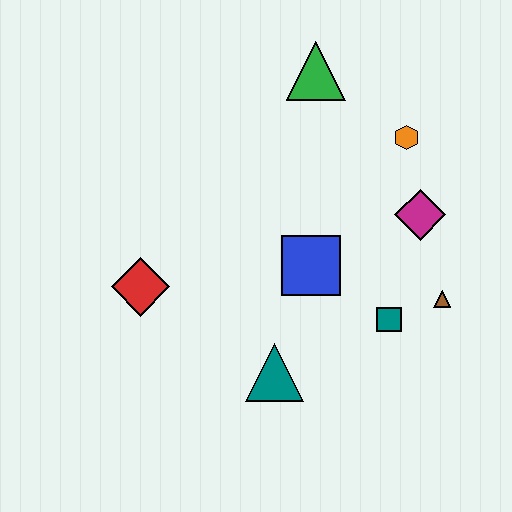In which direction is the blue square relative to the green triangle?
The blue square is below the green triangle.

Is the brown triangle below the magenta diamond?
Yes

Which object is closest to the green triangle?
The orange hexagon is closest to the green triangle.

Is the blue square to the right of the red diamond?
Yes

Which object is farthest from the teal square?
The green triangle is farthest from the teal square.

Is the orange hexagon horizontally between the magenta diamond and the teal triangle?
Yes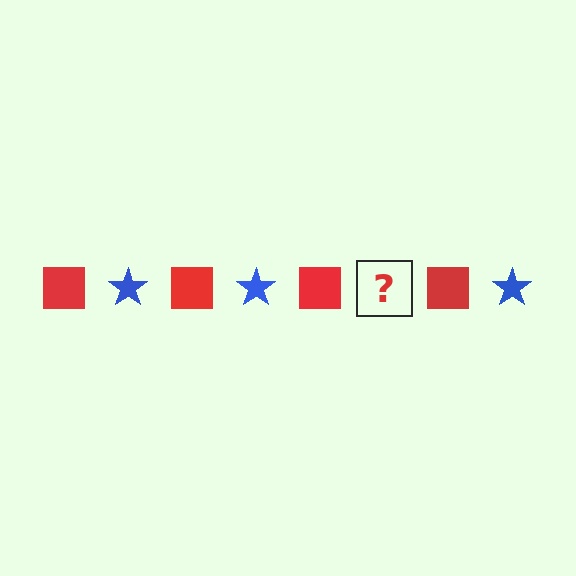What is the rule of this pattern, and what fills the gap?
The rule is that the pattern alternates between red square and blue star. The gap should be filled with a blue star.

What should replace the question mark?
The question mark should be replaced with a blue star.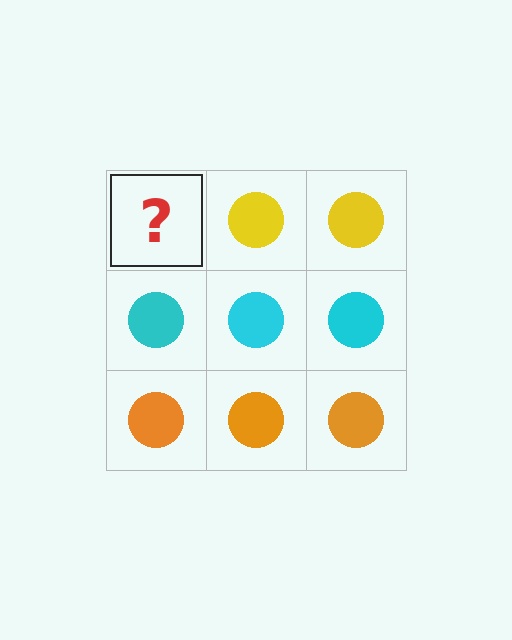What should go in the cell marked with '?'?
The missing cell should contain a yellow circle.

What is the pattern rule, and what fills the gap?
The rule is that each row has a consistent color. The gap should be filled with a yellow circle.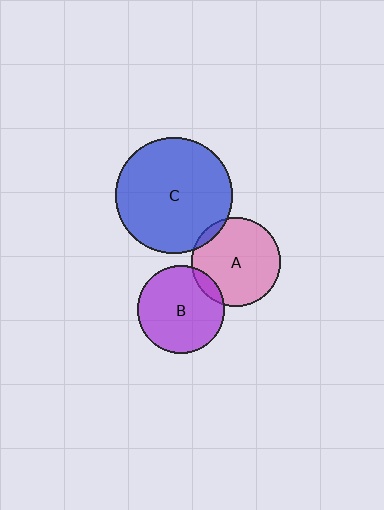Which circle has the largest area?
Circle C (blue).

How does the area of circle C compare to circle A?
Approximately 1.7 times.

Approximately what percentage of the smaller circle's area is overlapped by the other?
Approximately 10%.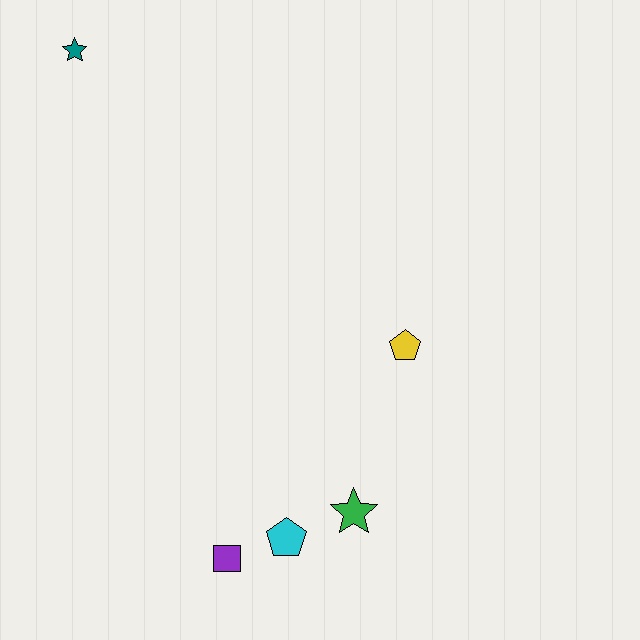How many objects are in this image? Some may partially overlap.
There are 5 objects.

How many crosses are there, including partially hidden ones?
There are no crosses.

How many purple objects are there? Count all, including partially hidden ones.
There is 1 purple object.